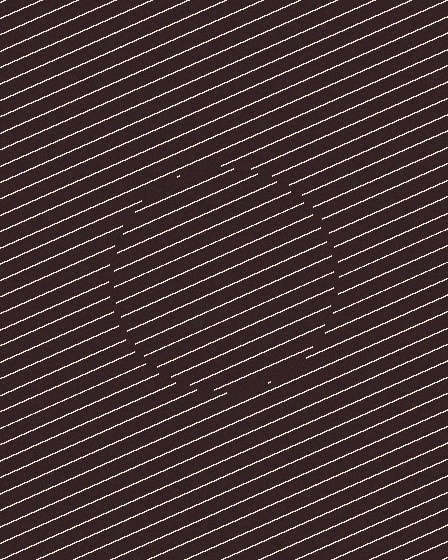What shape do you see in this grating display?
An illusory circle. The interior of the shape contains the same grating, shifted by half a period — the contour is defined by the phase discontinuity where line-ends from the inner and outer gratings abut.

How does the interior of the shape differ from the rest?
The interior of the shape contains the same grating, shifted by half a period — the contour is defined by the phase discontinuity where line-ends from the inner and outer gratings abut.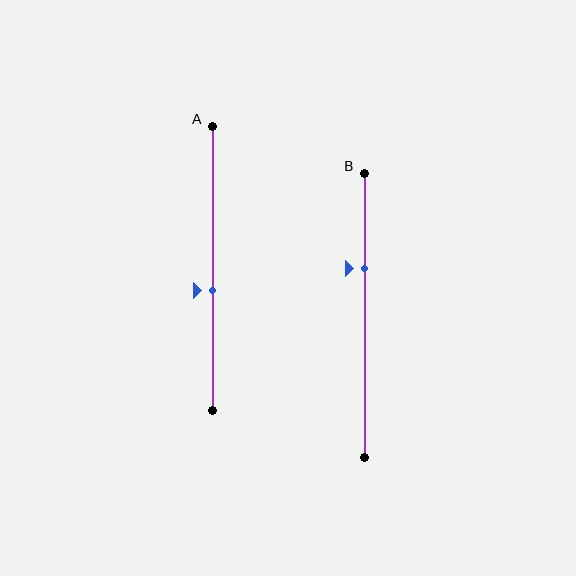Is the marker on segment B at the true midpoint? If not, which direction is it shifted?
No, the marker on segment B is shifted upward by about 17% of the segment length.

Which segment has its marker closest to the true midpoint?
Segment A has its marker closest to the true midpoint.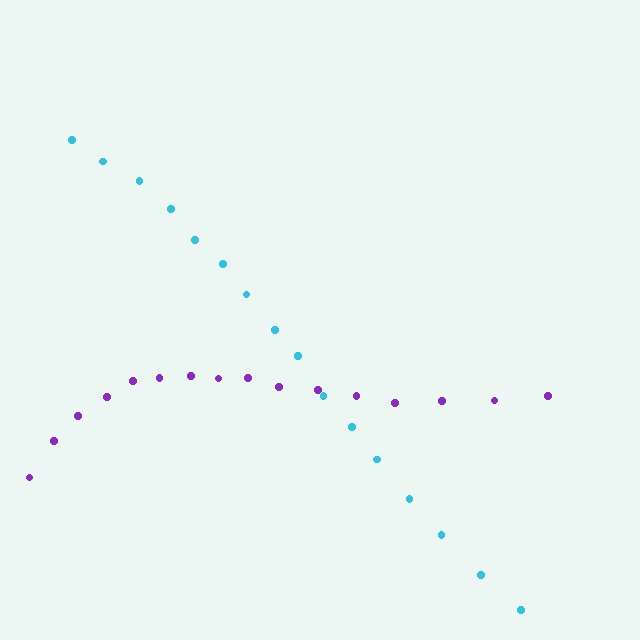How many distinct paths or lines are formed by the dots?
There are 2 distinct paths.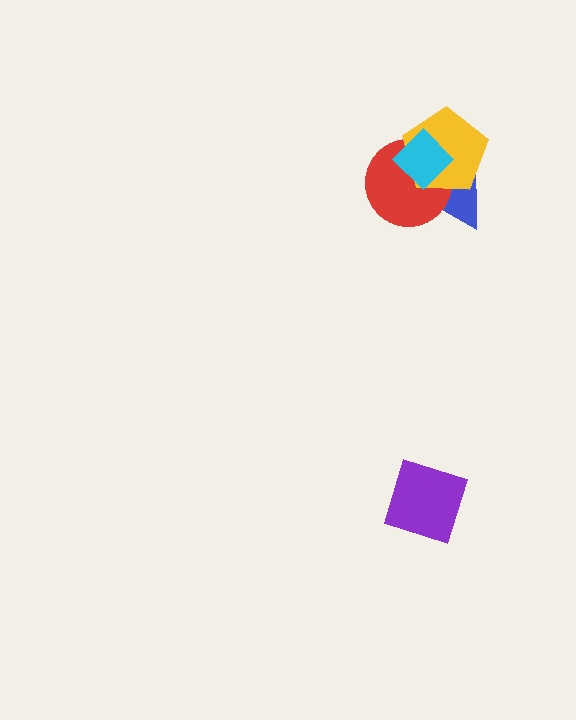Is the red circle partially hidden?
Yes, it is partially covered by another shape.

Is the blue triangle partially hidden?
Yes, it is partially covered by another shape.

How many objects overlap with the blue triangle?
3 objects overlap with the blue triangle.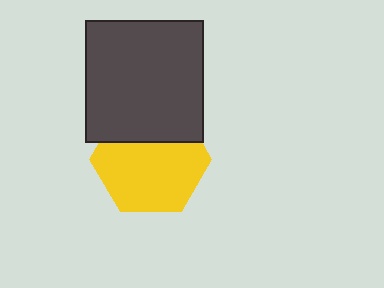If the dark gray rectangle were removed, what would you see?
You would see the complete yellow hexagon.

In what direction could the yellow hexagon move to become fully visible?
The yellow hexagon could move down. That would shift it out from behind the dark gray rectangle entirely.